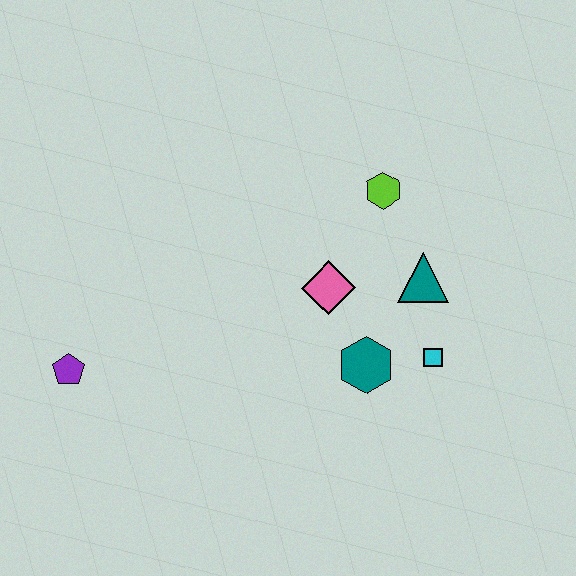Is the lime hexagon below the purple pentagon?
No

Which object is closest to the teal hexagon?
The cyan square is closest to the teal hexagon.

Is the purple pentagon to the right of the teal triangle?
No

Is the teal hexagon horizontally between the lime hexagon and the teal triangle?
No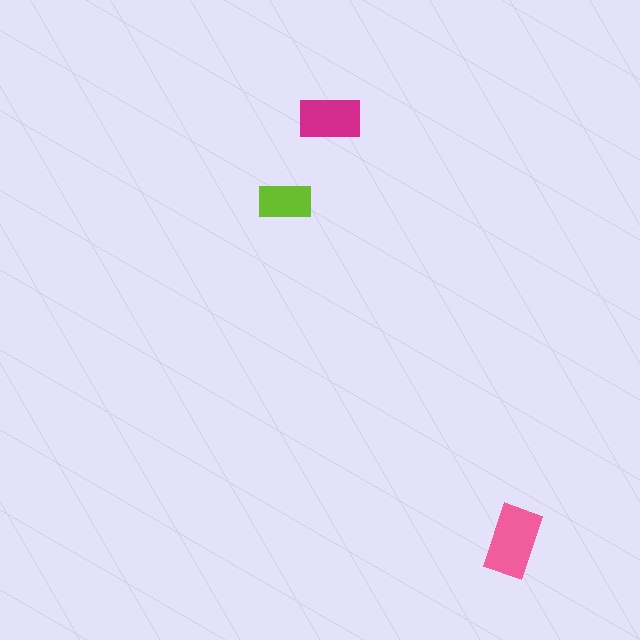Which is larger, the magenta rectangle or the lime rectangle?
The magenta one.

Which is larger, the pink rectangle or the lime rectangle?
The pink one.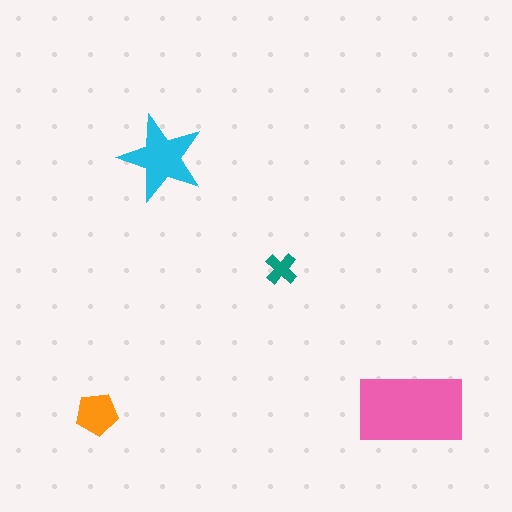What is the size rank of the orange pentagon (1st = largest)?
3rd.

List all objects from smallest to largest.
The teal cross, the orange pentagon, the cyan star, the pink rectangle.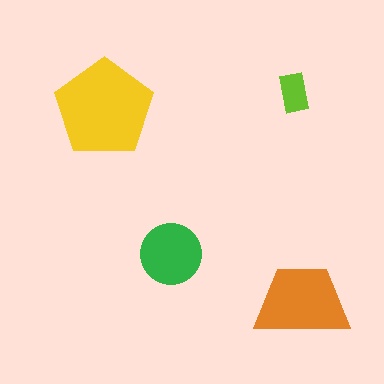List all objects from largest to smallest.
The yellow pentagon, the orange trapezoid, the green circle, the lime rectangle.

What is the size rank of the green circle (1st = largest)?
3rd.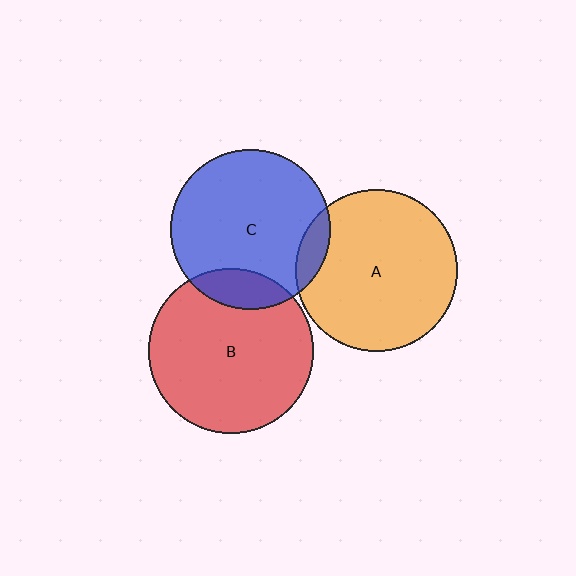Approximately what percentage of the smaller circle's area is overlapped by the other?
Approximately 10%.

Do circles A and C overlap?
Yes.